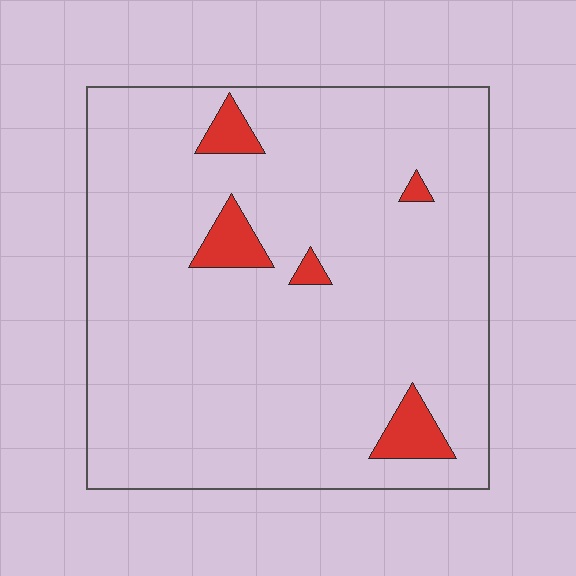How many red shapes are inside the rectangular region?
5.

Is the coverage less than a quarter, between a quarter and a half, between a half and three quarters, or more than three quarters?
Less than a quarter.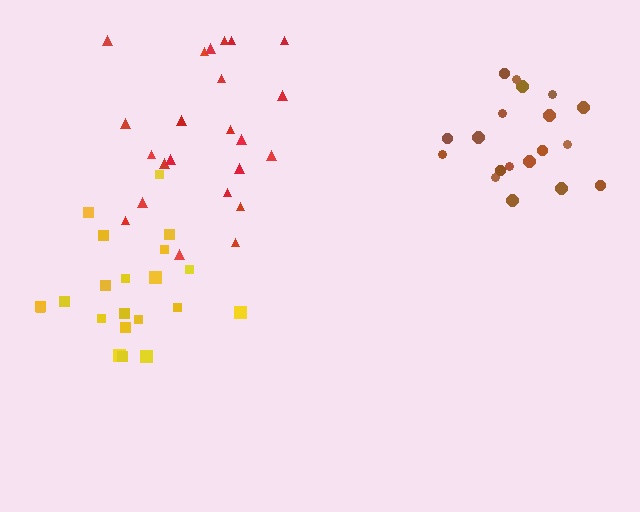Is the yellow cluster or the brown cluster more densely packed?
Brown.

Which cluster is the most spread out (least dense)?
Red.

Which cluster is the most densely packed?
Brown.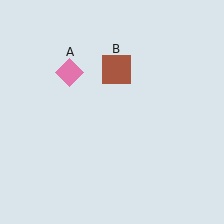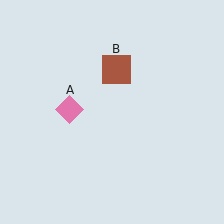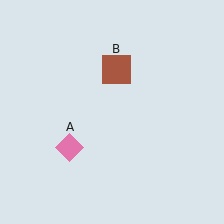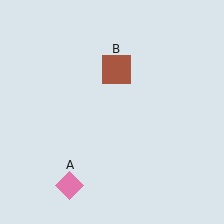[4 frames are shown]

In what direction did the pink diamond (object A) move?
The pink diamond (object A) moved down.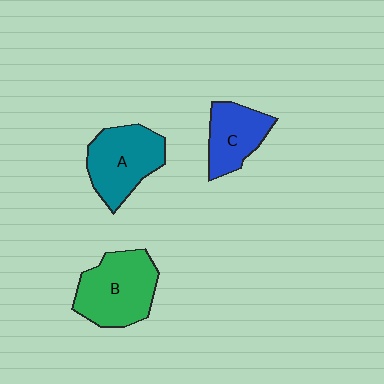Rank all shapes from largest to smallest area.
From largest to smallest: B (green), A (teal), C (blue).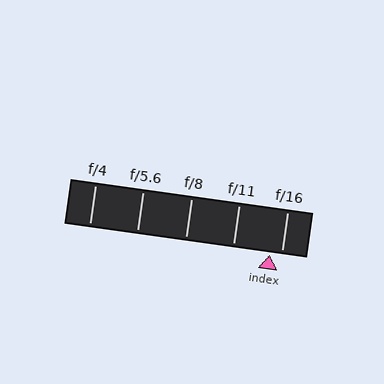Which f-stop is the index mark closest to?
The index mark is closest to f/16.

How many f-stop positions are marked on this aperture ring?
There are 5 f-stop positions marked.